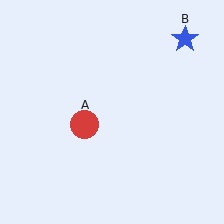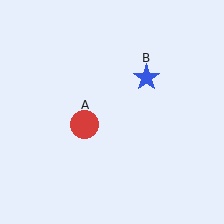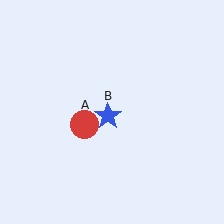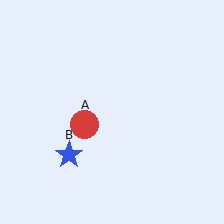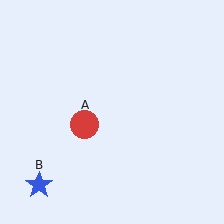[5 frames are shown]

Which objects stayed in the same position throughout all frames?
Red circle (object A) remained stationary.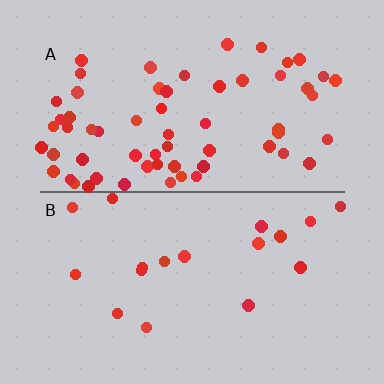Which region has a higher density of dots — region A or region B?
A (the top).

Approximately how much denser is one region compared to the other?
Approximately 3.5× — region A over region B.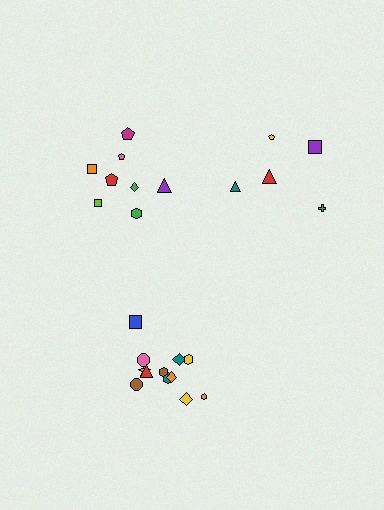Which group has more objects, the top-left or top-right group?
The top-left group.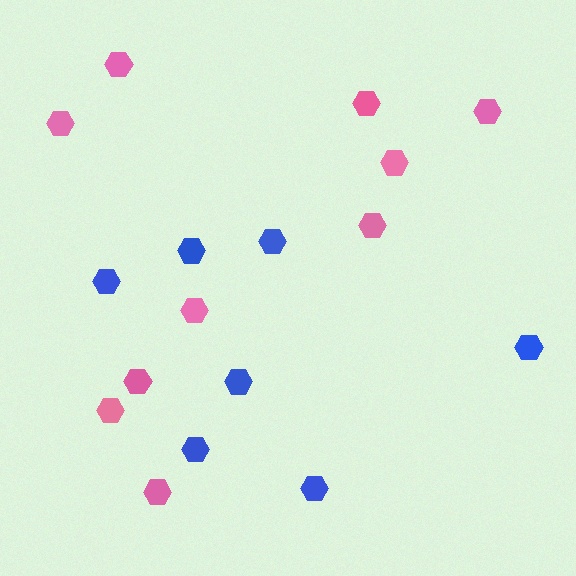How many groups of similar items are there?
There are 2 groups: one group of blue hexagons (7) and one group of pink hexagons (10).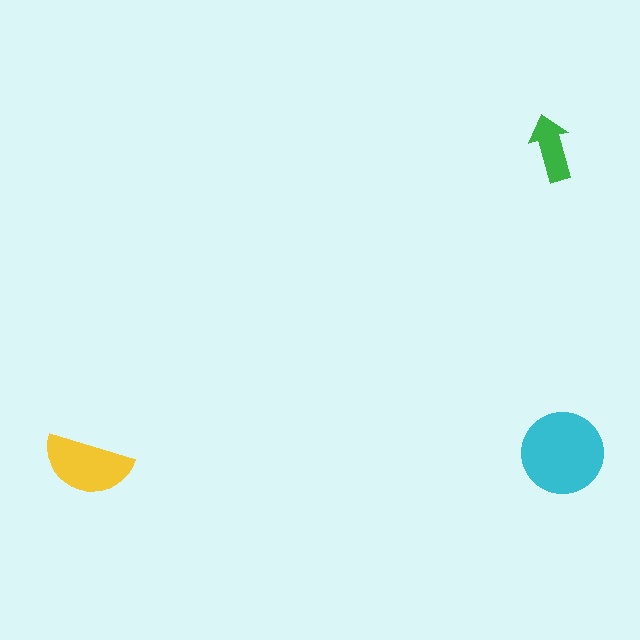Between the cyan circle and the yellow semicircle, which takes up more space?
The cyan circle.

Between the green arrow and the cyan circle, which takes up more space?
The cyan circle.